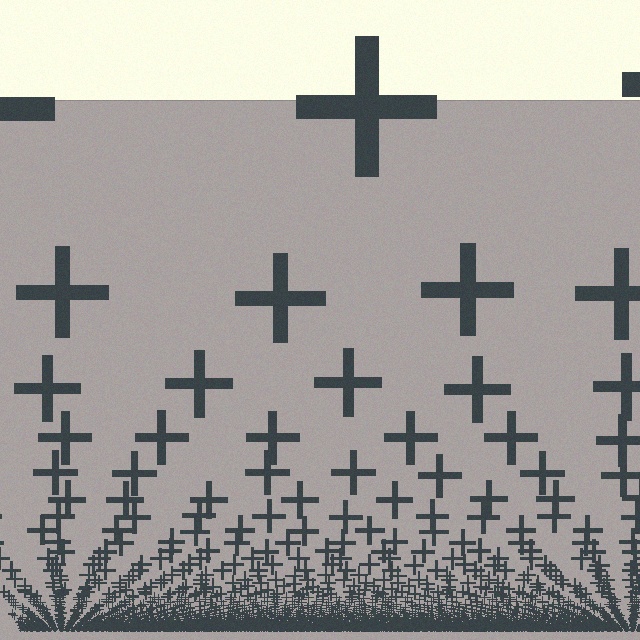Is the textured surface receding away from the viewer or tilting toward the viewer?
The surface appears to tilt toward the viewer. Texture elements get larger and sparser toward the top.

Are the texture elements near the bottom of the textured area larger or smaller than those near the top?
Smaller. The gradient is inverted — elements near the bottom are smaller and denser.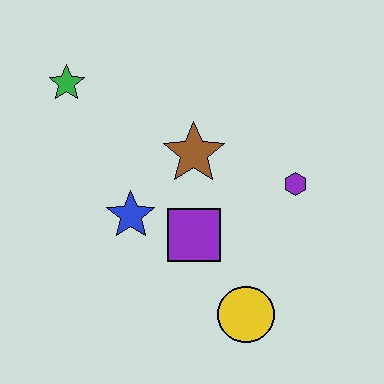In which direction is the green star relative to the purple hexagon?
The green star is to the left of the purple hexagon.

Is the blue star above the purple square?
Yes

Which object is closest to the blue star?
The purple square is closest to the blue star.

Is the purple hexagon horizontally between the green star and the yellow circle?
No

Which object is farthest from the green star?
The yellow circle is farthest from the green star.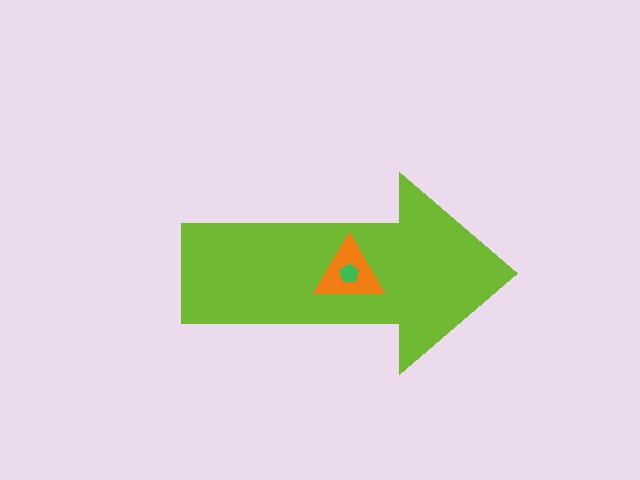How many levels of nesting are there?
3.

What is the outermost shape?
The lime arrow.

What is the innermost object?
The green pentagon.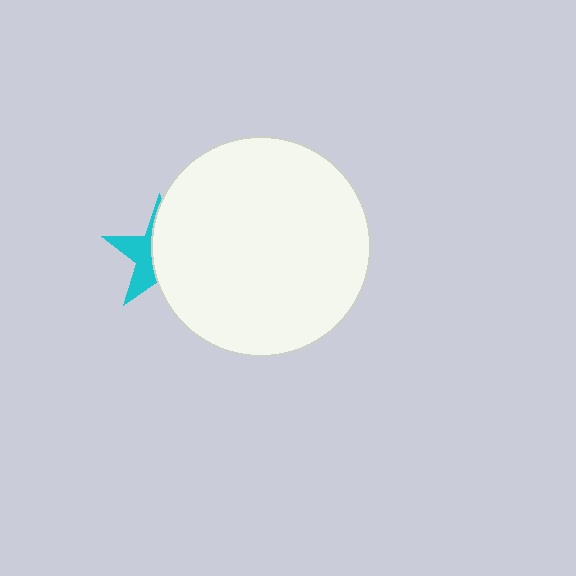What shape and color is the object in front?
The object in front is a white circle.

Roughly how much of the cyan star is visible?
A small part of it is visible (roughly 39%).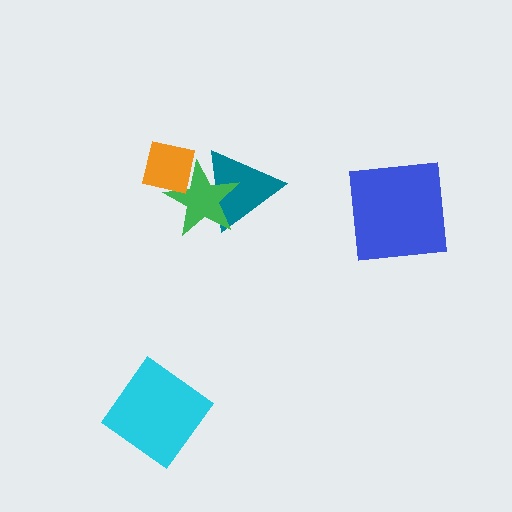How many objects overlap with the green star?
2 objects overlap with the green star.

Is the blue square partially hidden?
No, no other shape covers it.